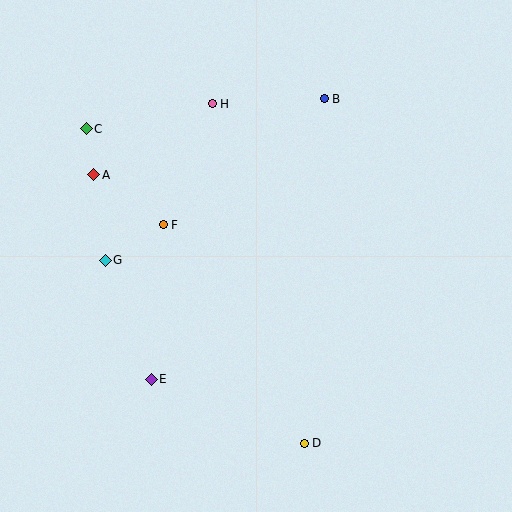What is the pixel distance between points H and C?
The distance between H and C is 128 pixels.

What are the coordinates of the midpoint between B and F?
The midpoint between B and F is at (244, 162).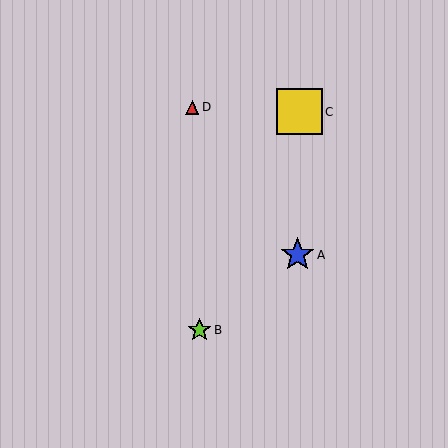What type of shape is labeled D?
Shape D is a red triangle.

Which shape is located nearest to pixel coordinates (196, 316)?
The lime star (labeled B) at (199, 330) is nearest to that location.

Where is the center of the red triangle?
The center of the red triangle is at (192, 107).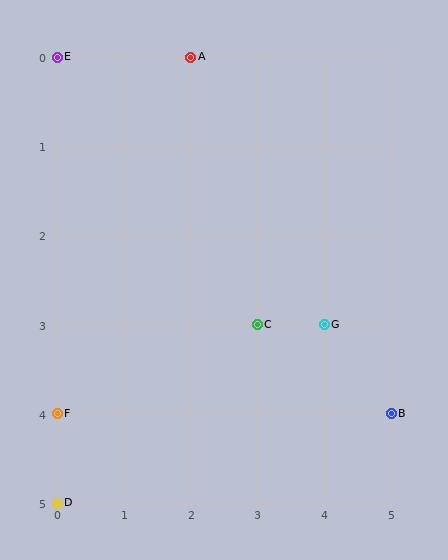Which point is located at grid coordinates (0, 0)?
Point E is at (0, 0).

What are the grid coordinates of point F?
Point F is at grid coordinates (0, 4).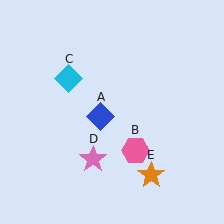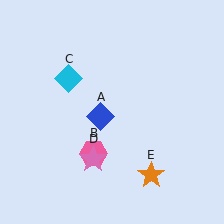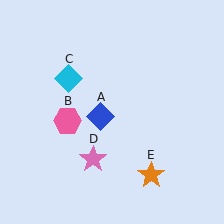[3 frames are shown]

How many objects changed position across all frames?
1 object changed position: pink hexagon (object B).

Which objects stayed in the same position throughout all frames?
Blue diamond (object A) and cyan diamond (object C) and pink star (object D) and orange star (object E) remained stationary.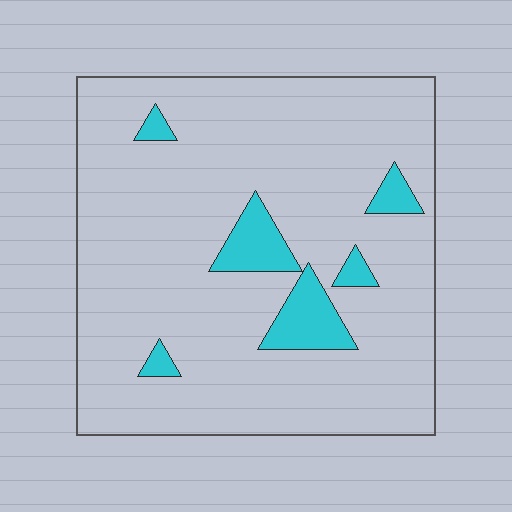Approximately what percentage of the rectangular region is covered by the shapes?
Approximately 10%.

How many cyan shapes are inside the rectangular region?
6.